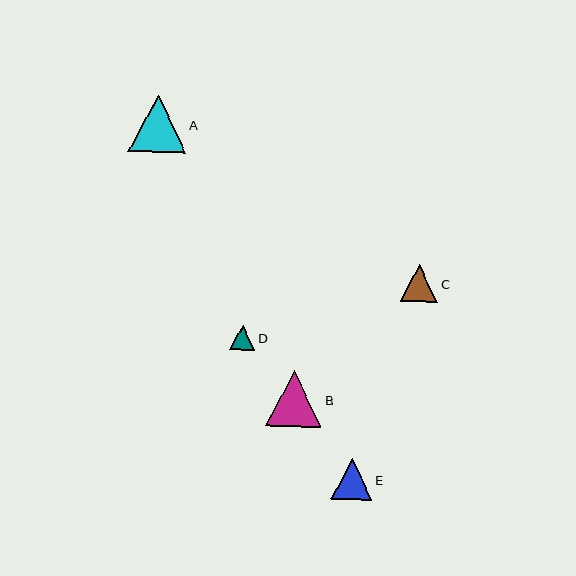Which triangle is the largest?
Triangle A is the largest with a size of approximately 58 pixels.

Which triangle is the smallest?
Triangle D is the smallest with a size of approximately 25 pixels.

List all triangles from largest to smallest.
From largest to smallest: A, B, E, C, D.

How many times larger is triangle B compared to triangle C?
Triangle B is approximately 1.5 times the size of triangle C.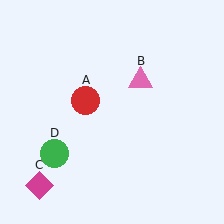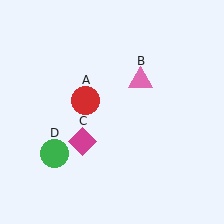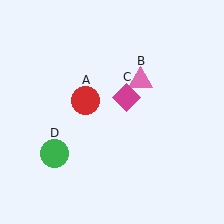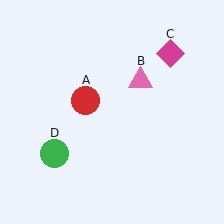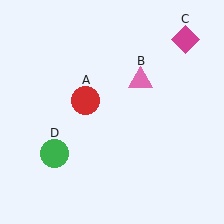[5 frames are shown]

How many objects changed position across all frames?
1 object changed position: magenta diamond (object C).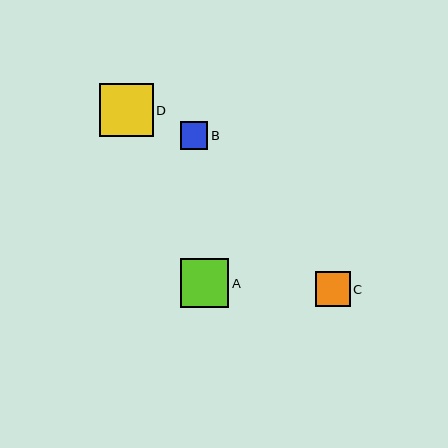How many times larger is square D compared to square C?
Square D is approximately 1.6 times the size of square C.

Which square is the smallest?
Square B is the smallest with a size of approximately 28 pixels.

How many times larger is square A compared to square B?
Square A is approximately 1.8 times the size of square B.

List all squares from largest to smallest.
From largest to smallest: D, A, C, B.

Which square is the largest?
Square D is the largest with a size of approximately 54 pixels.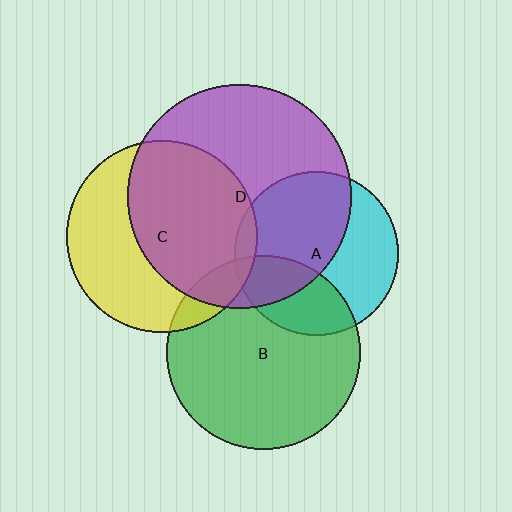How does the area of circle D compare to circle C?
Approximately 1.4 times.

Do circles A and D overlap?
Yes.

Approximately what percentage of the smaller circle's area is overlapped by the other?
Approximately 55%.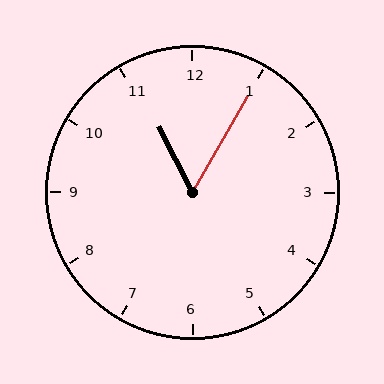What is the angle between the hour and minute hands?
Approximately 58 degrees.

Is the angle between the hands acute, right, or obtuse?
It is acute.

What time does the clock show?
11:05.